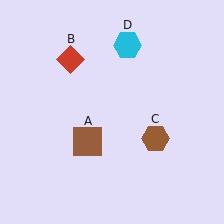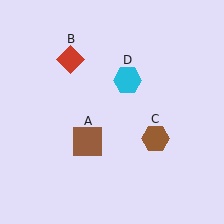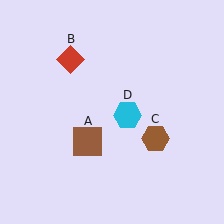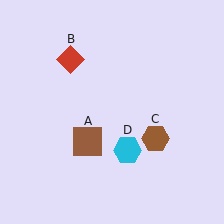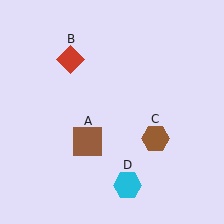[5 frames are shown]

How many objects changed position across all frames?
1 object changed position: cyan hexagon (object D).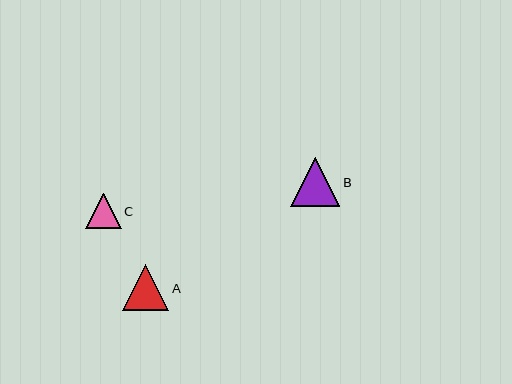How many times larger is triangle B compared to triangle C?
Triangle B is approximately 1.4 times the size of triangle C.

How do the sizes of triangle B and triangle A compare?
Triangle B and triangle A are approximately the same size.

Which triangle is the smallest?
Triangle C is the smallest with a size of approximately 36 pixels.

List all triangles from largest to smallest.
From largest to smallest: B, A, C.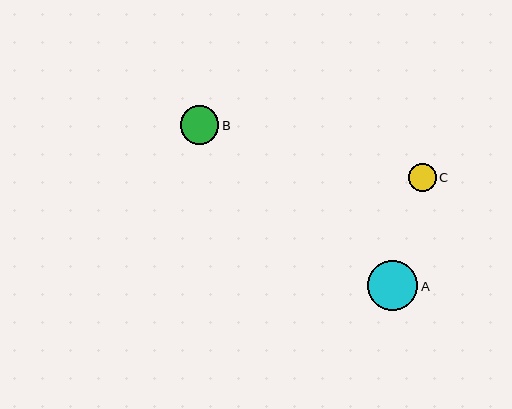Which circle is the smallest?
Circle C is the smallest with a size of approximately 28 pixels.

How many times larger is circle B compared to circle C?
Circle B is approximately 1.4 times the size of circle C.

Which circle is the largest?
Circle A is the largest with a size of approximately 50 pixels.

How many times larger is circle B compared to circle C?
Circle B is approximately 1.4 times the size of circle C.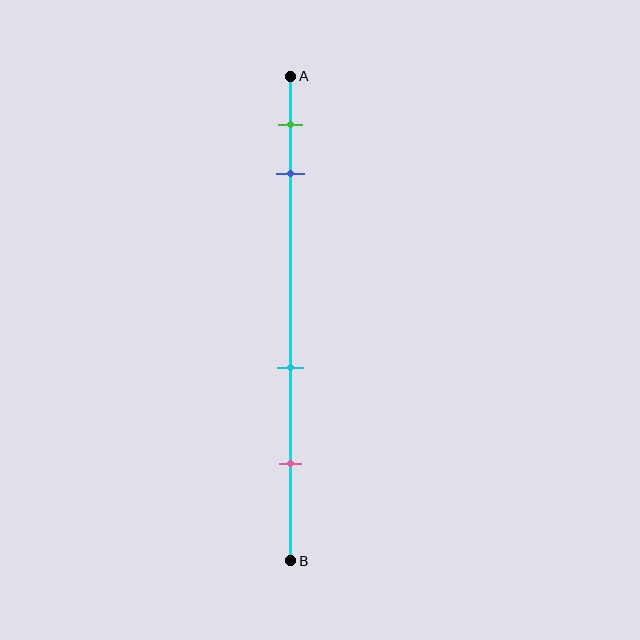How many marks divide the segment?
There are 4 marks dividing the segment.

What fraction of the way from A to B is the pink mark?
The pink mark is approximately 80% (0.8) of the way from A to B.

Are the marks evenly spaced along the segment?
No, the marks are not evenly spaced.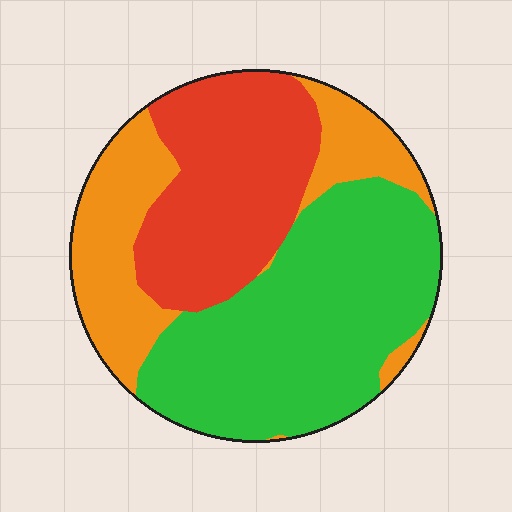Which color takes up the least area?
Orange, at roughly 25%.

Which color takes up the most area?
Green, at roughly 45%.